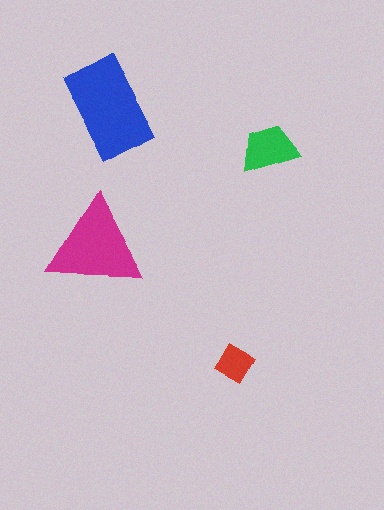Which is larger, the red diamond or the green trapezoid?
The green trapezoid.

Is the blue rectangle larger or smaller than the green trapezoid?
Larger.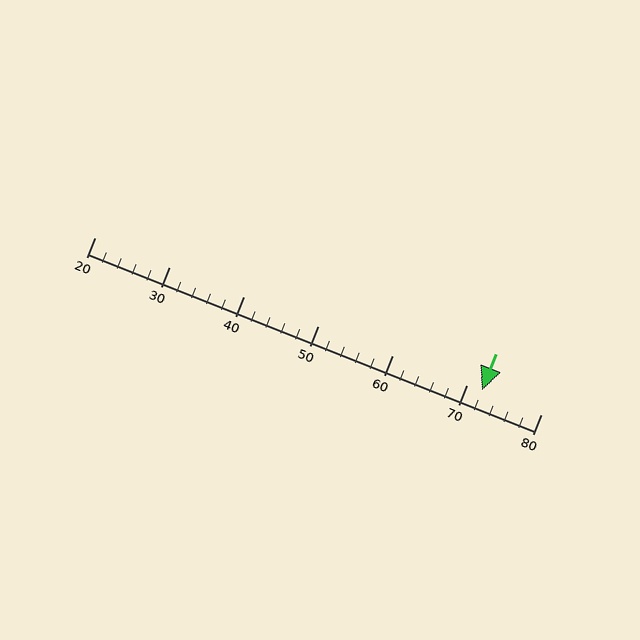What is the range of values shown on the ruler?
The ruler shows values from 20 to 80.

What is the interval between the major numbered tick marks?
The major tick marks are spaced 10 units apart.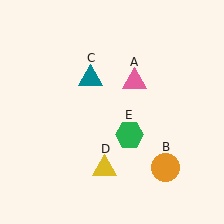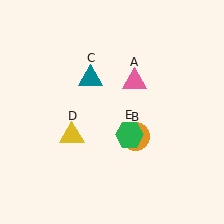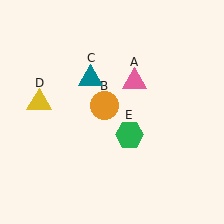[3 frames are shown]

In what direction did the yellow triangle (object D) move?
The yellow triangle (object D) moved up and to the left.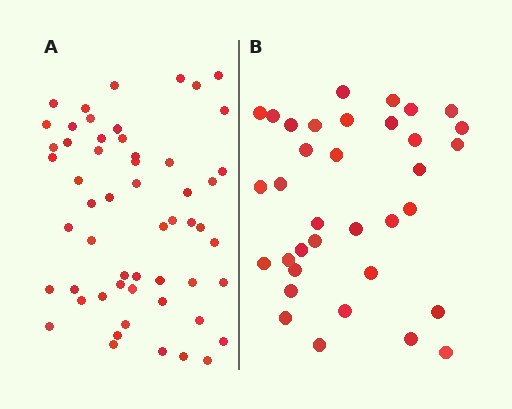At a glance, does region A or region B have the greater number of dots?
Region A (the left region) has more dots.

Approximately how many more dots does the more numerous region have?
Region A has approximately 20 more dots than region B.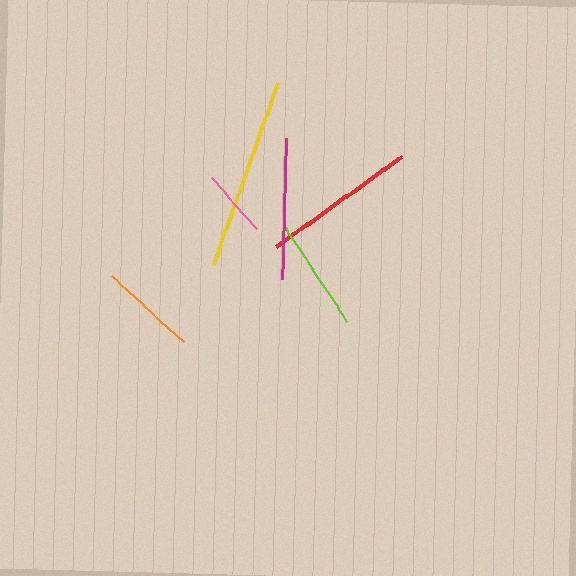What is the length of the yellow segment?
The yellow segment is approximately 194 pixels long.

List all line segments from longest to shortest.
From longest to shortest: yellow, red, magenta, lime, orange, pink.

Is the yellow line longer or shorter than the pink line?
The yellow line is longer than the pink line.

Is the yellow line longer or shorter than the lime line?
The yellow line is longer than the lime line.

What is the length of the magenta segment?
The magenta segment is approximately 140 pixels long.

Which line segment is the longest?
The yellow line is the longest at approximately 194 pixels.